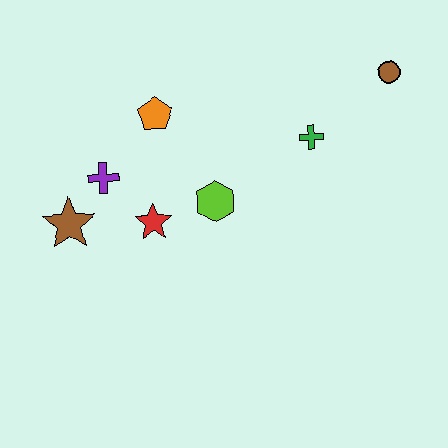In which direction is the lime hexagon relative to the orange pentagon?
The lime hexagon is below the orange pentagon.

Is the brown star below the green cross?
Yes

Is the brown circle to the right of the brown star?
Yes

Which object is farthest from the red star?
The brown circle is farthest from the red star.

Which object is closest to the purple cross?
The brown star is closest to the purple cross.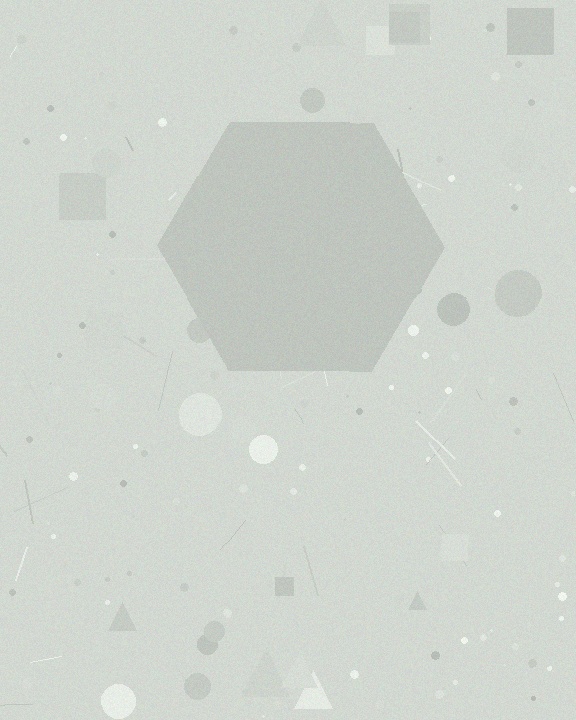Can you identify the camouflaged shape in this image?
The camouflaged shape is a hexagon.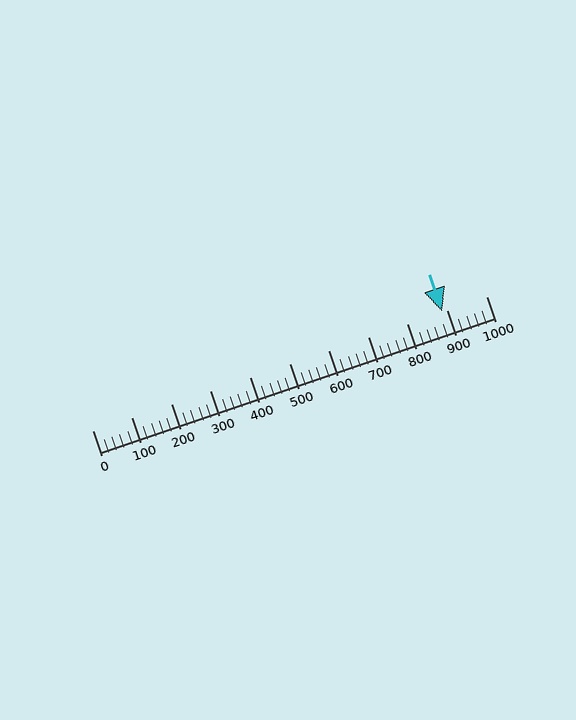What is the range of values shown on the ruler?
The ruler shows values from 0 to 1000.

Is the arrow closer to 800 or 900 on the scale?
The arrow is closer to 900.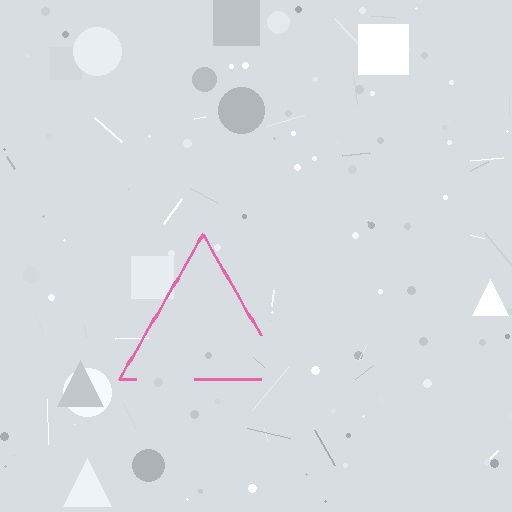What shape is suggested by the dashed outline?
The dashed outline suggests a triangle.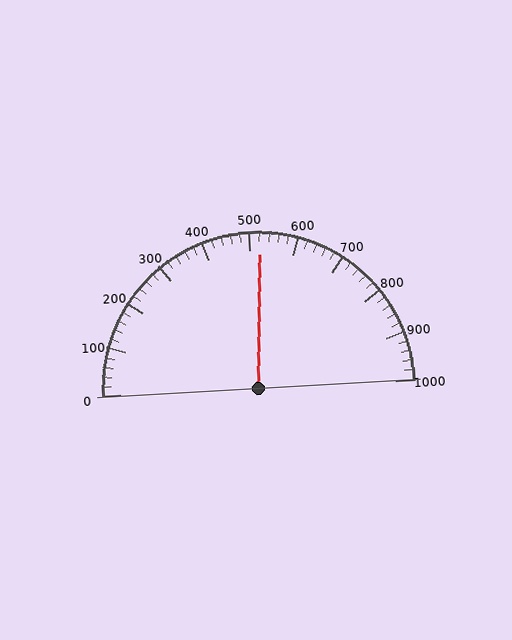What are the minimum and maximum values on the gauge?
The gauge ranges from 0 to 1000.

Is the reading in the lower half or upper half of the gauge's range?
The reading is in the upper half of the range (0 to 1000).